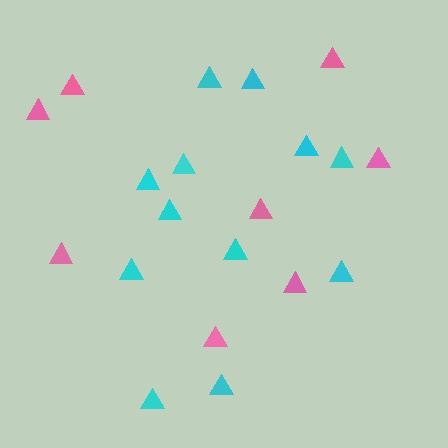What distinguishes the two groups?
There are 2 groups: one group of pink triangles (8) and one group of cyan triangles (12).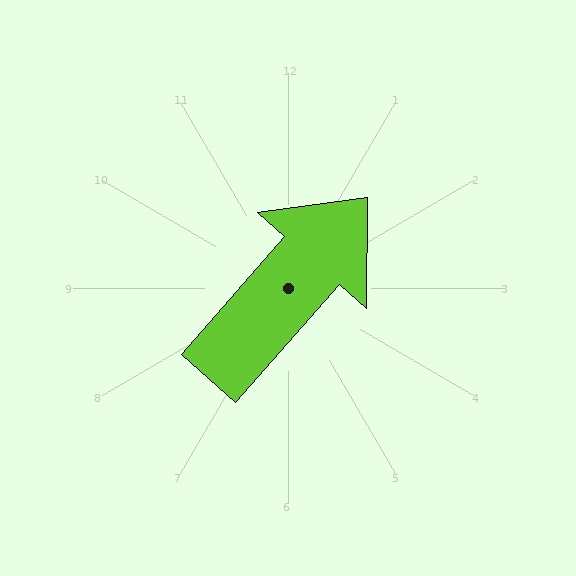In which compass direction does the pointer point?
Northeast.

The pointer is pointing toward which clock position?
Roughly 1 o'clock.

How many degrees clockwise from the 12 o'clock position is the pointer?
Approximately 41 degrees.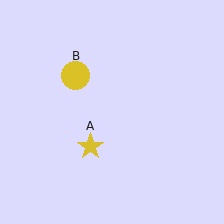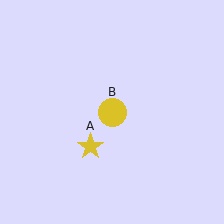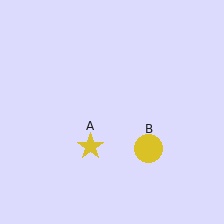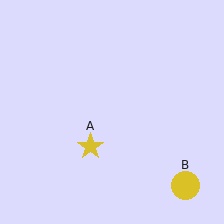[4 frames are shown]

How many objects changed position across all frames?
1 object changed position: yellow circle (object B).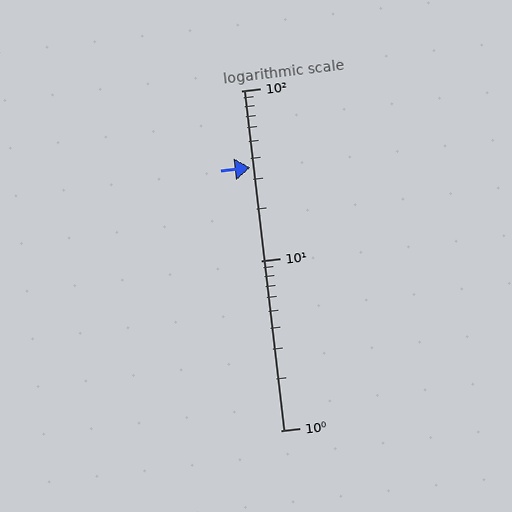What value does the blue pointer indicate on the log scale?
The pointer indicates approximately 35.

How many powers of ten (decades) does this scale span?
The scale spans 2 decades, from 1 to 100.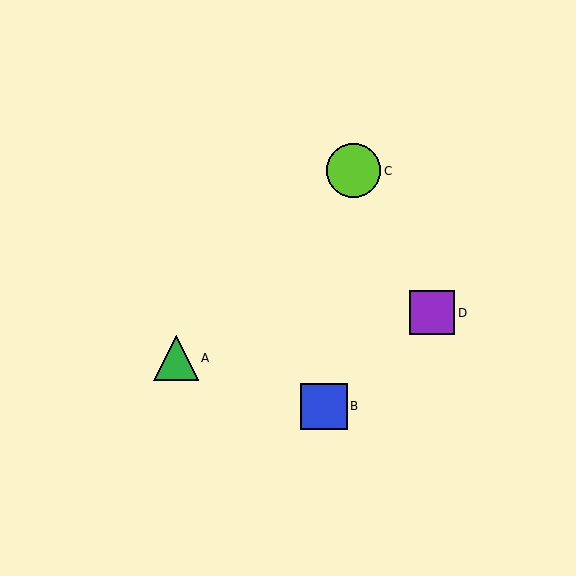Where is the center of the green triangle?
The center of the green triangle is at (176, 358).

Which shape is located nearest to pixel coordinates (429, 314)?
The purple square (labeled D) at (432, 313) is nearest to that location.